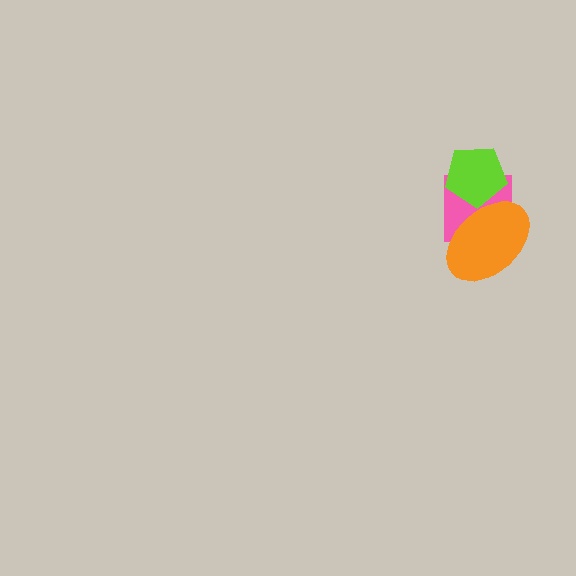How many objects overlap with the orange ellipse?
2 objects overlap with the orange ellipse.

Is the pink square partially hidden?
Yes, it is partially covered by another shape.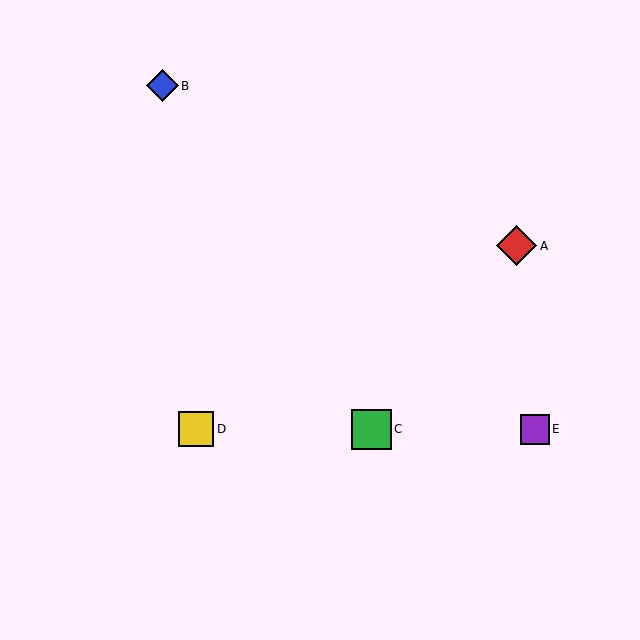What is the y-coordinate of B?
Object B is at y≈86.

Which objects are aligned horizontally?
Objects C, D, E are aligned horizontally.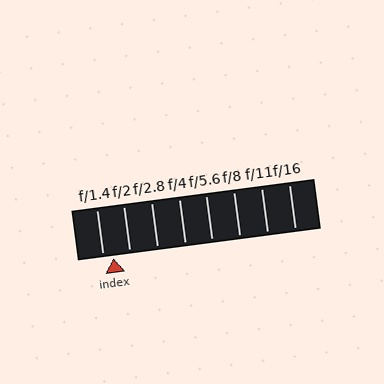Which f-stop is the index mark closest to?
The index mark is closest to f/1.4.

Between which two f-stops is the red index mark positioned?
The index mark is between f/1.4 and f/2.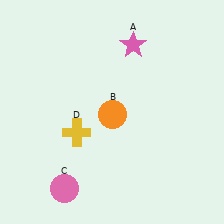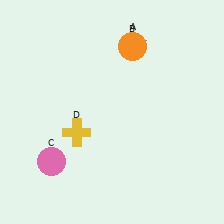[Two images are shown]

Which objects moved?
The objects that moved are: the orange circle (B), the pink circle (C).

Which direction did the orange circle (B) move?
The orange circle (B) moved up.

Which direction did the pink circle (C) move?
The pink circle (C) moved up.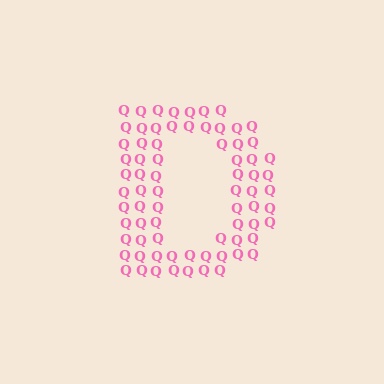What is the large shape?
The large shape is the letter D.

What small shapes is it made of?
It is made of small letter Q's.